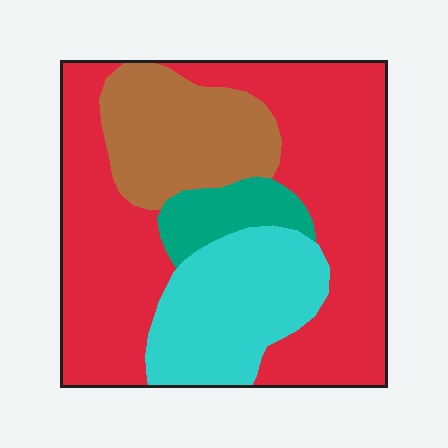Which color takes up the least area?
Teal, at roughly 5%.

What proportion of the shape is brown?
Brown covers about 20% of the shape.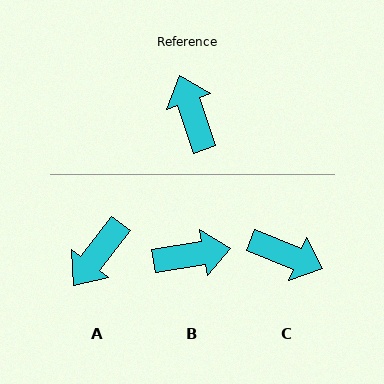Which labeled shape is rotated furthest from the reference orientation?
C, about 131 degrees away.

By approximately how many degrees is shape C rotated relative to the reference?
Approximately 131 degrees clockwise.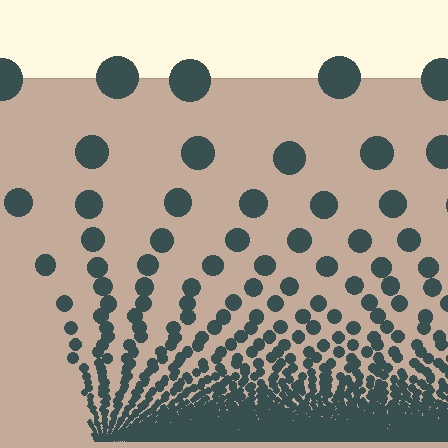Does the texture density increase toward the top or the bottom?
Density increases toward the bottom.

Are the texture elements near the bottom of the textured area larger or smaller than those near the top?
Smaller. The gradient is inverted — elements near the bottom are smaller and denser.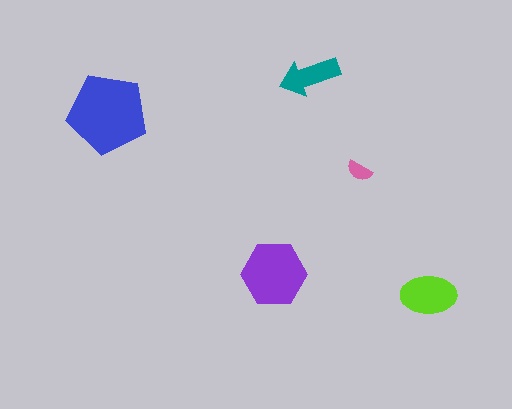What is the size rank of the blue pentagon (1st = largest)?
1st.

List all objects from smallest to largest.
The pink semicircle, the teal arrow, the lime ellipse, the purple hexagon, the blue pentagon.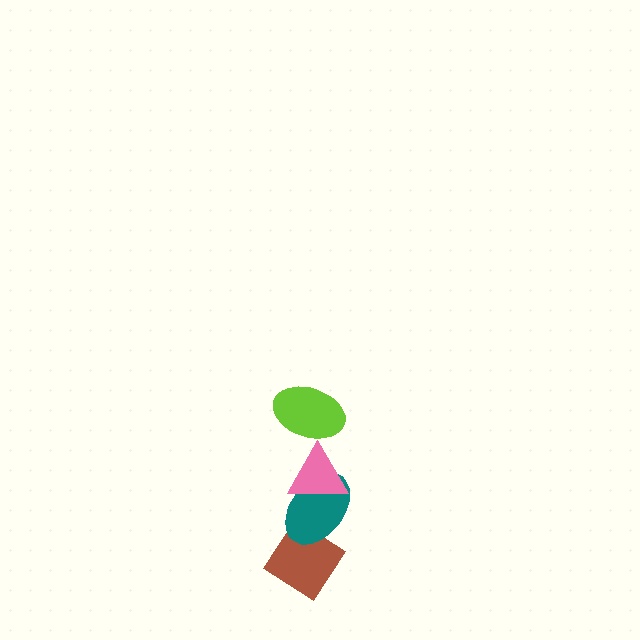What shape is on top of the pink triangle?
The lime ellipse is on top of the pink triangle.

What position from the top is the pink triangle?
The pink triangle is 2nd from the top.